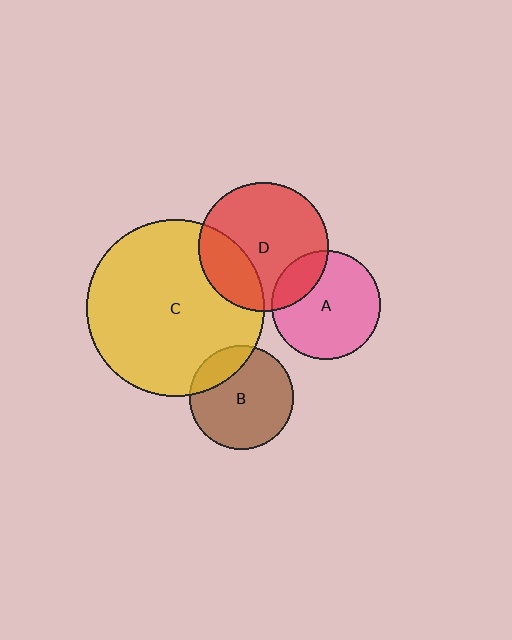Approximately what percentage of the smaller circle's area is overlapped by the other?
Approximately 20%.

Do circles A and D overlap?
Yes.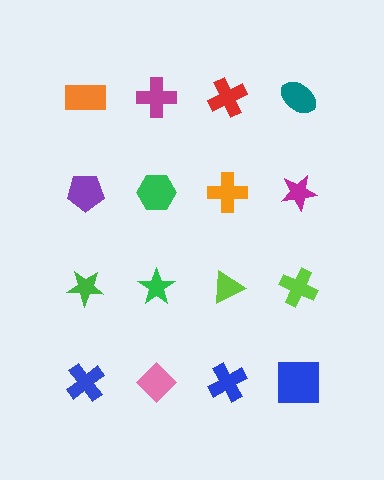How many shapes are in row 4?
4 shapes.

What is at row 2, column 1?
A purple pentagon.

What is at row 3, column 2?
A green star.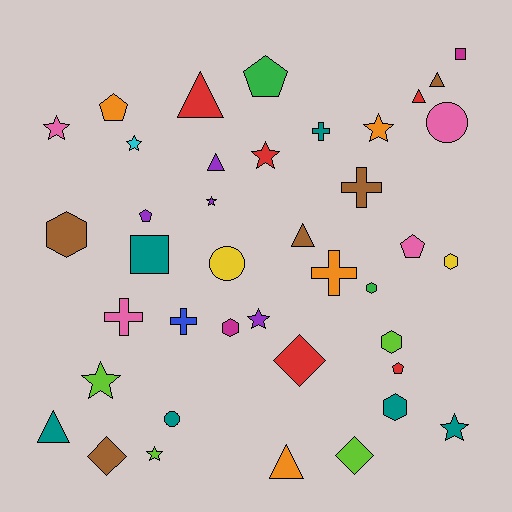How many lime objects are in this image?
There are 4 lime objects.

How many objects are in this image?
There are 40 objects.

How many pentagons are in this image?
There are 5 pentagons.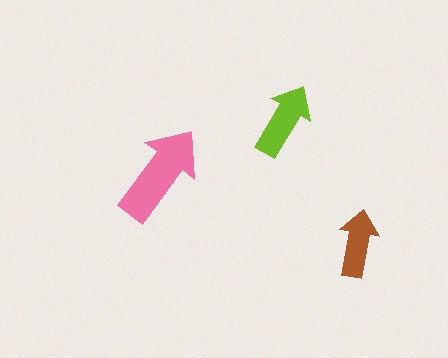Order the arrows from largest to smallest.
the pink one, the lime one, the brown one.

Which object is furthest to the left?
The pink arrow is leftmost.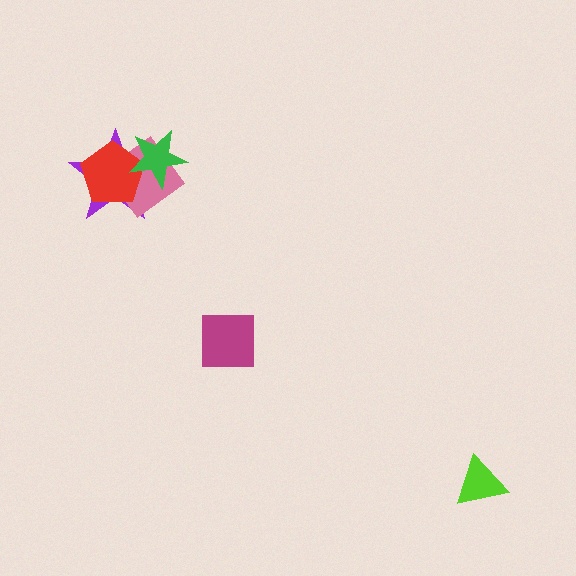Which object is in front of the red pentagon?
The green star is in front of the red pentagon.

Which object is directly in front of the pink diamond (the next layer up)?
The red pentagon is directly in front of the pink diamond.